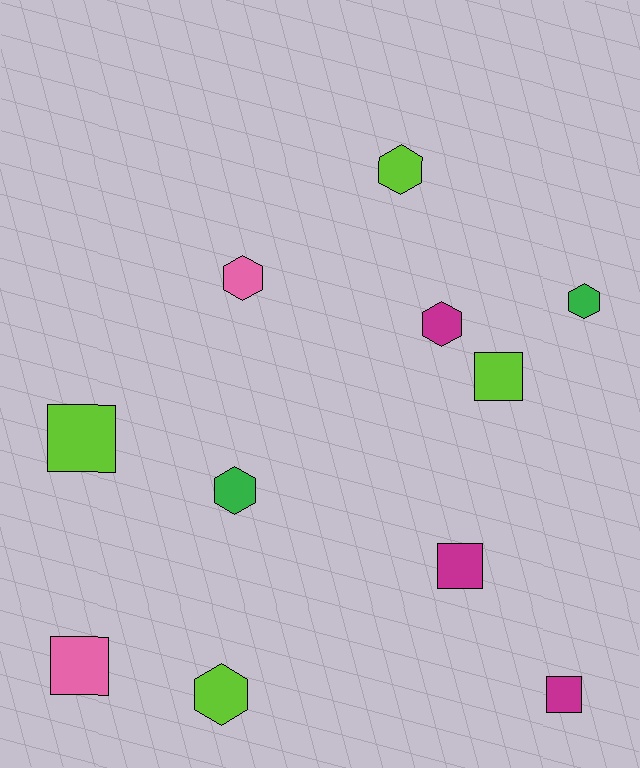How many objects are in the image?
There are 11 objects.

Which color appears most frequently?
Lime, with 4 objects.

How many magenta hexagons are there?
There is 1 magenta hexagon.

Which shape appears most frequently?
Hexagon, with 6 objects.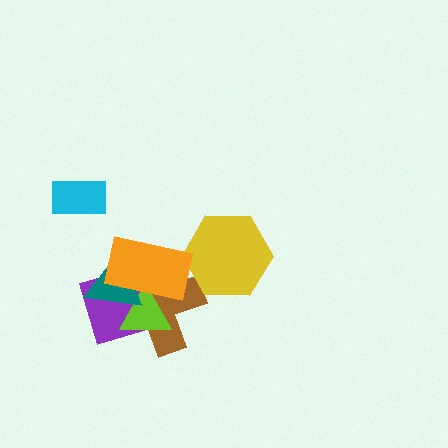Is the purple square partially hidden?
Yes, it is partially covered by another shape.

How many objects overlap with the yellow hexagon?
0 objects overlap with the yellow hexagon.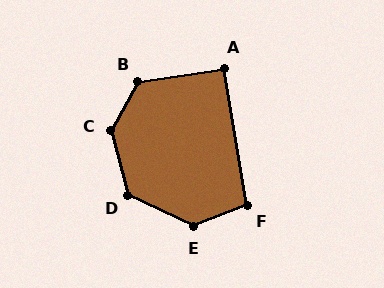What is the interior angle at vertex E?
Approximately 133 degrees (obtuse).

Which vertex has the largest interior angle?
C, at approximately 136 degrees.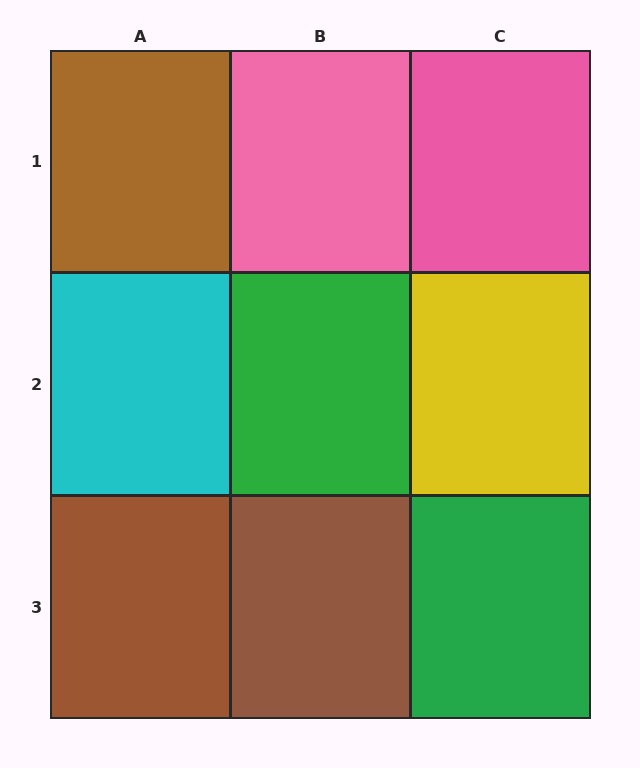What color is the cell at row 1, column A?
Brown.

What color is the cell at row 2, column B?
Green.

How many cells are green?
2 cells are green.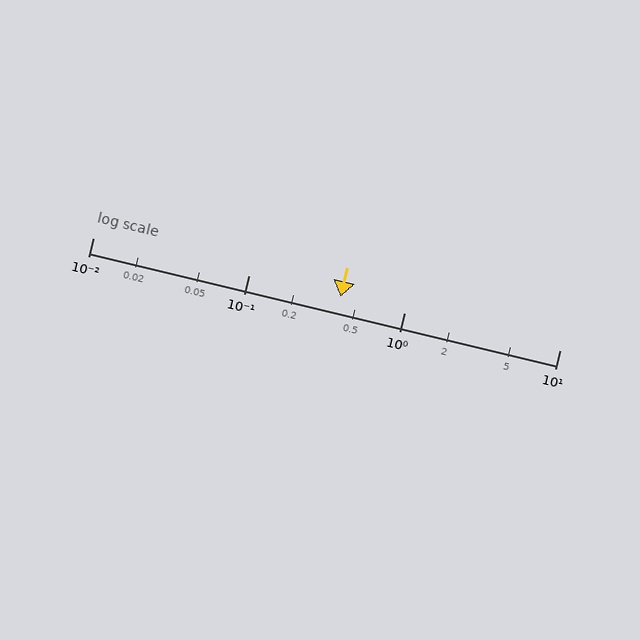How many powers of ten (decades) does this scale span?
The scale spans 3 decades, from 0.01 to 10.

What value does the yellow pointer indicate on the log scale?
The pointer indicates approximately 0.39.